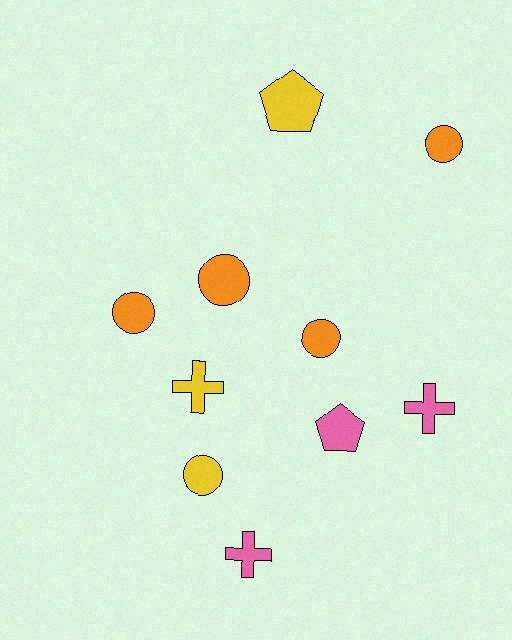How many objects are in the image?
There are 10 objects.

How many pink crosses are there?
There are 2 pink crosses.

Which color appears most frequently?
Orange, with 4 objects.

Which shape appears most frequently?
Circle, with 5 objects.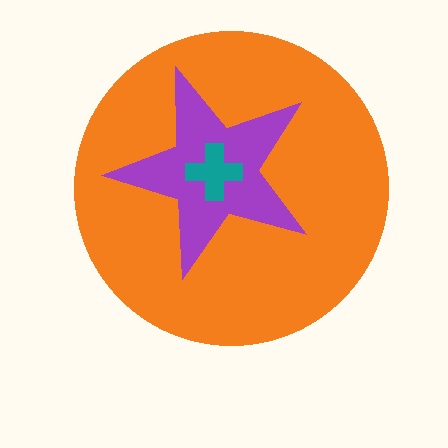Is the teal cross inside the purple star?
Yes.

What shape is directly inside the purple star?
The teal cross.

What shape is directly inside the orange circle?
The purple star.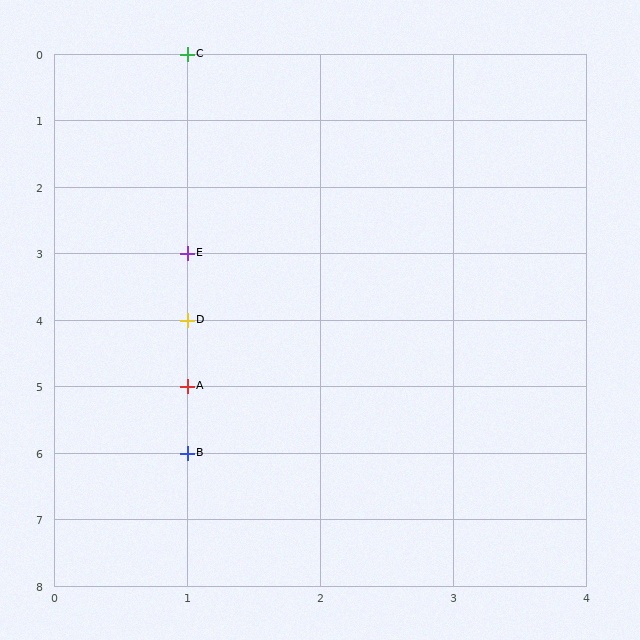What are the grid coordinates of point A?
Point A is at grid coordinates (1, 5).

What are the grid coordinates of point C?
Point C is at grid coordinates (1, 0).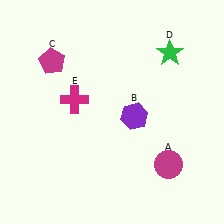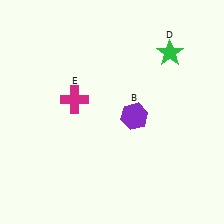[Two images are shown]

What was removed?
The magenta pentagon (C), the magenta circle (A) were removed in Image 2.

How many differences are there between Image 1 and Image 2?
There are 2 differences between the two images.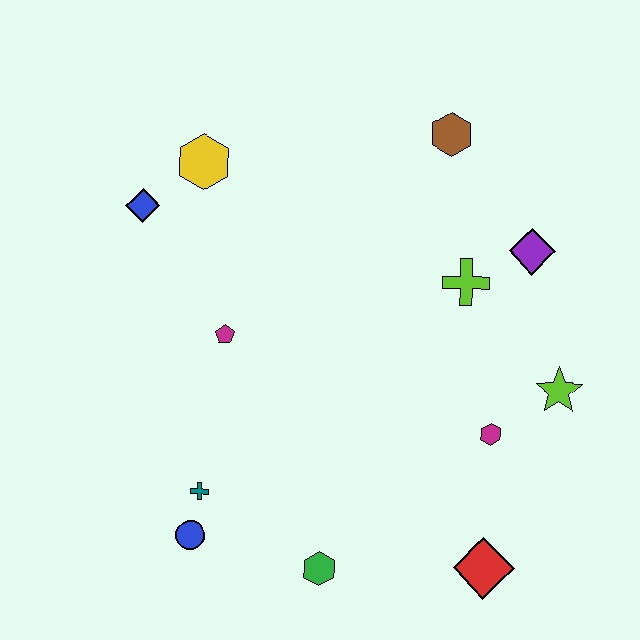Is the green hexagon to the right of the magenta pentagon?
Yes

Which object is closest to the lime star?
The magenta hexagon is closest to the lime star.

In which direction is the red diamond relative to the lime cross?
The red diamond is below the lime cross.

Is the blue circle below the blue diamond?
Yes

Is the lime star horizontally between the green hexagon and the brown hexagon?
No